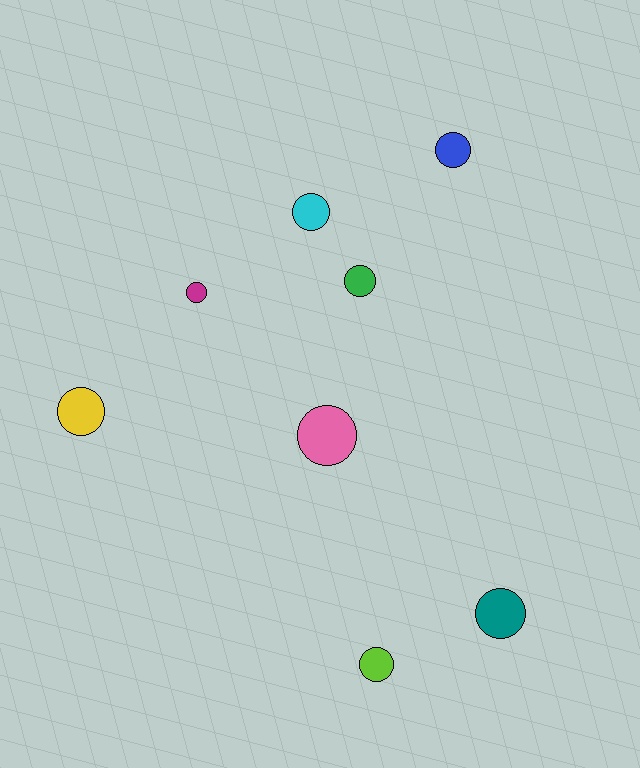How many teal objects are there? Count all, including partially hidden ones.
There is 1 teal object.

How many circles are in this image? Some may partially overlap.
There are 8 circles.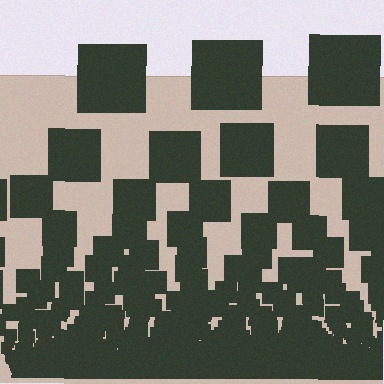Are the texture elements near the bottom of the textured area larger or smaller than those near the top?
Smaller. The gradient is inverted — elements near the bottom are smaller and denser.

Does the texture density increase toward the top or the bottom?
Density increases toward the bottom.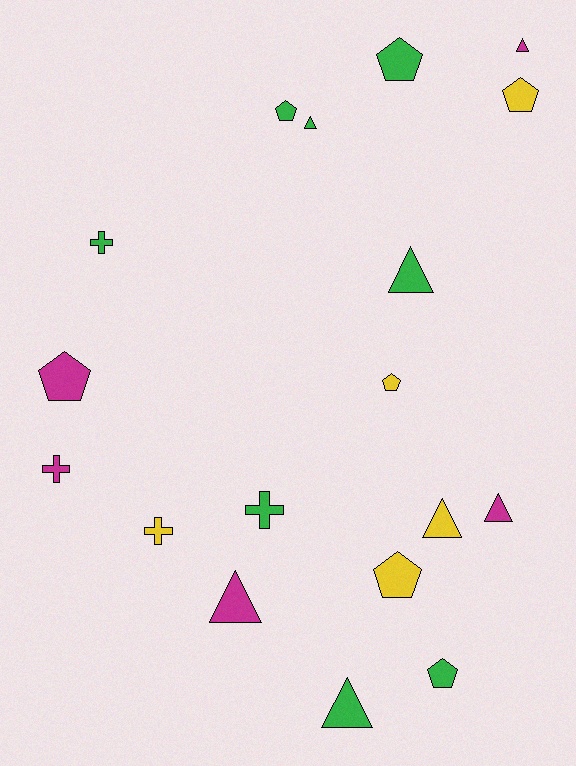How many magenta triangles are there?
There are 3 magenta triangles.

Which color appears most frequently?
Green, with 8 objects.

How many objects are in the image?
There are 18 objects.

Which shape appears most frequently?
Triangle, with 7 objects.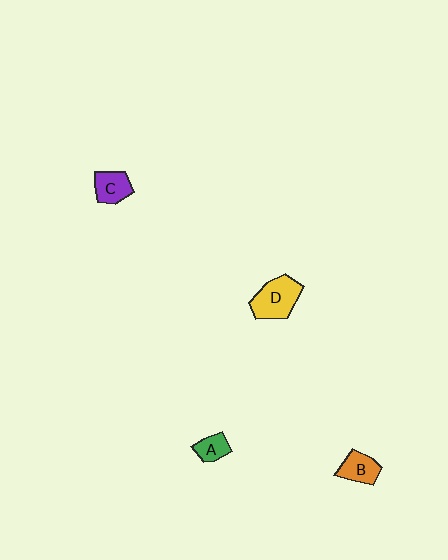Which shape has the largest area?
Shape D (yellow).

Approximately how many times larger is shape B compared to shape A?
Approximately 1.4 times.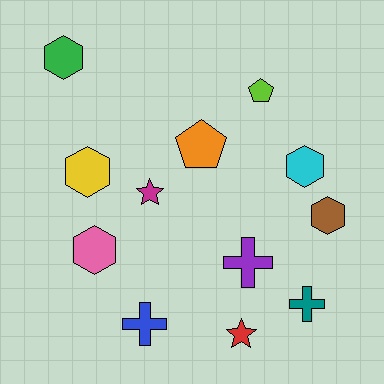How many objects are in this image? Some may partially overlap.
There are 12 objects.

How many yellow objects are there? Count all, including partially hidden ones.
There is 1 yellow object.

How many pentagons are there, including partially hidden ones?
There are 2 pentagons.